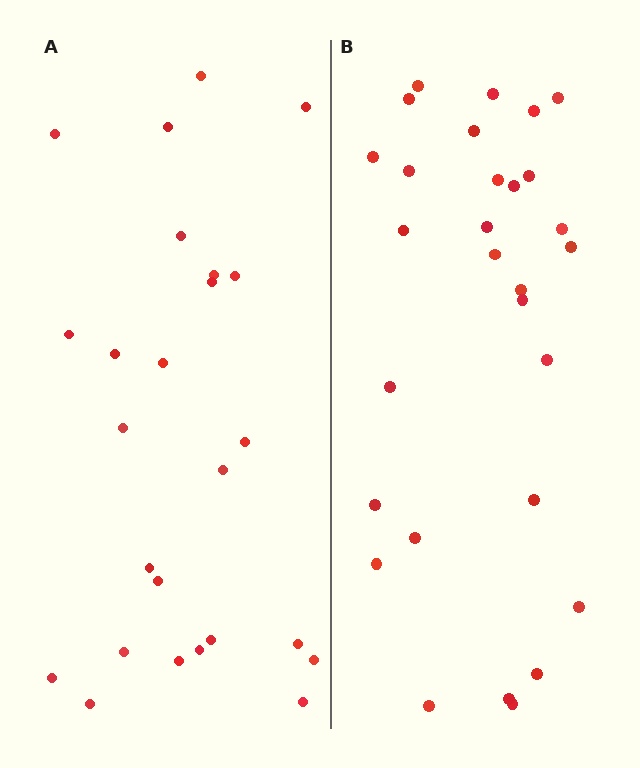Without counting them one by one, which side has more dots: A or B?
Region B (the right region) has more dots.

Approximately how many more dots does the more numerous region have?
Region B has about 4 more dots than region A.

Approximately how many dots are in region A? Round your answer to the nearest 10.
About 20 dots. (The exact count is 25, which rounds to 20.)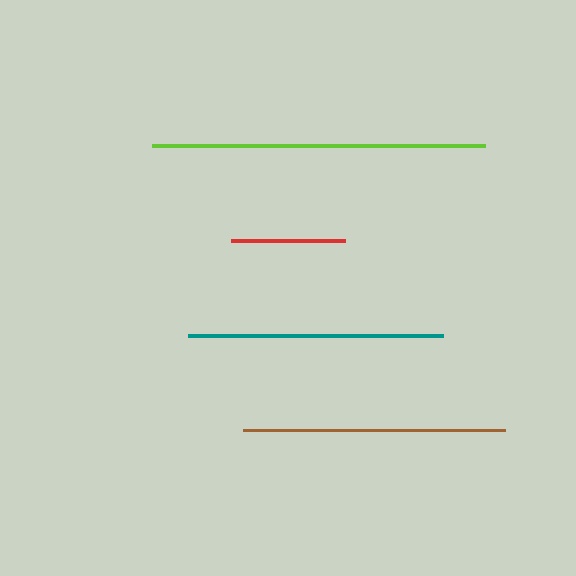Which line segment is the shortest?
The red line is the shortest at approximately 113 pixels.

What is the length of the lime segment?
The lime segment is approximately 333 pixels long.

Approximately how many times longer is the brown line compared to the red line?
The brown line is approximately 2.3 times the length of the red line.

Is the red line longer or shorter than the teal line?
The teal line is longer than the red line.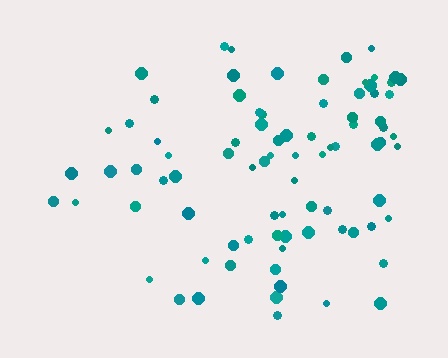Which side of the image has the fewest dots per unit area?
The left.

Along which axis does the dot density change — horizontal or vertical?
Horizontal.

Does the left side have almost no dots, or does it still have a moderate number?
Still a moderate number, just noticeably fewer than the right.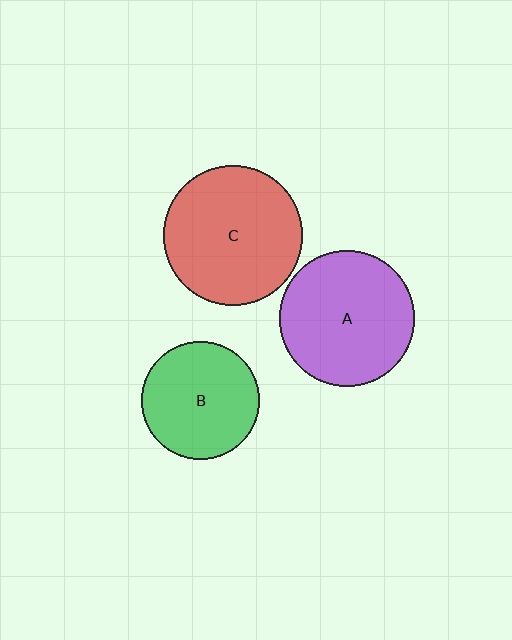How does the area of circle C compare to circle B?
Approximately 1.4 times.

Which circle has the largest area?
Circle C (red).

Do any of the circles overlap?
No, none of the circles overlap.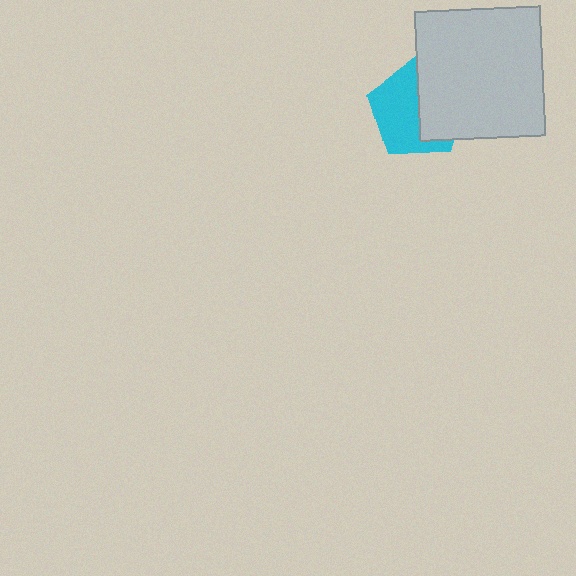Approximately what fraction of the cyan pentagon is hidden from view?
Roughly 44% of the cyan pentagon is hidden behind the light gray rectangle.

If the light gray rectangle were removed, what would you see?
You would see the complete cyan pentagon.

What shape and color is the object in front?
The object in front is a light gray rectangle.